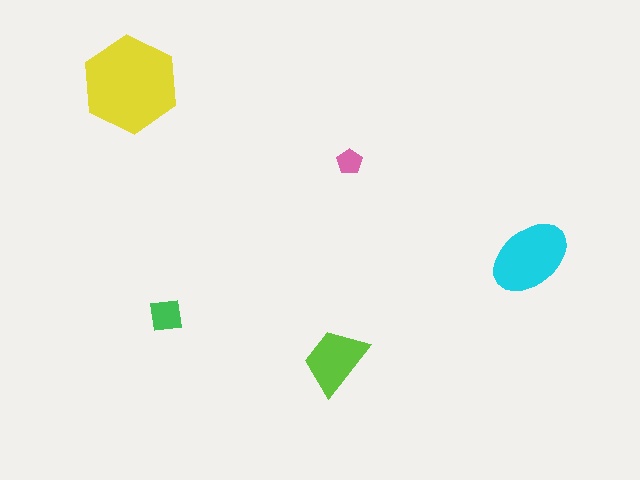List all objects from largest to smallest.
The yellow hexagon, the cyan ellipse, the lime trapezoid, the green square, the pink pentagon.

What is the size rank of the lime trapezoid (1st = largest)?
3rd.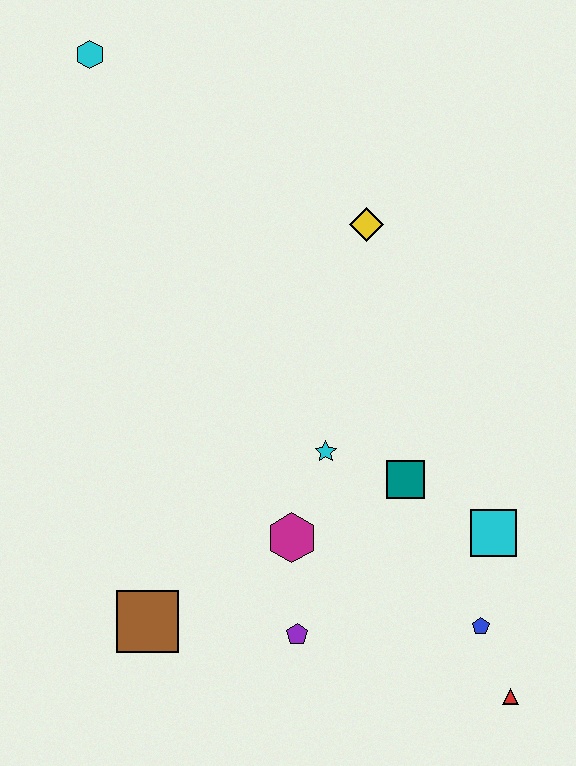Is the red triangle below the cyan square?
Yes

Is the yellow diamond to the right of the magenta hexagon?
Yes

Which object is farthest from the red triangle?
The cyan hexagon is farthest from the red triangle.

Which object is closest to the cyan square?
The blue pentagon is closest to the cyan square.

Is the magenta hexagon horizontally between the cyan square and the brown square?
Yes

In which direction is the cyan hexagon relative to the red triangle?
The cyan hexagon is above the red triangle.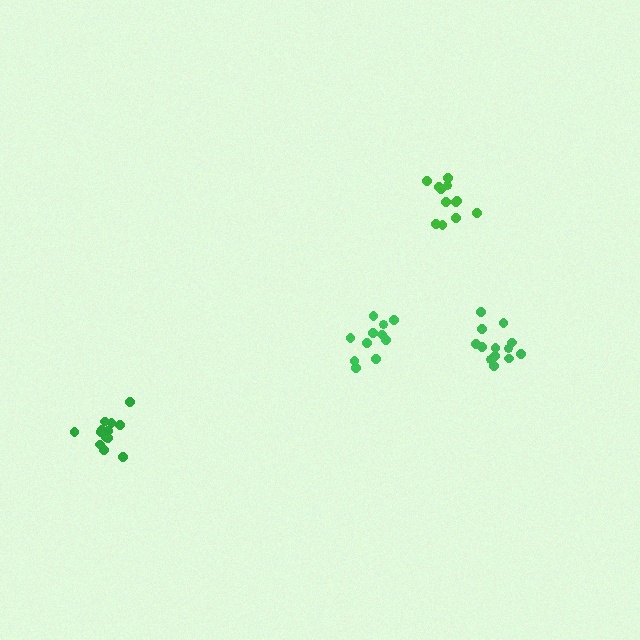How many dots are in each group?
Group 1: 11 dots, Group 2: 13 dots, Group 3: 12 dots, Group 4: 13 dots (49 total).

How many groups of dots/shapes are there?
There are 4 groups.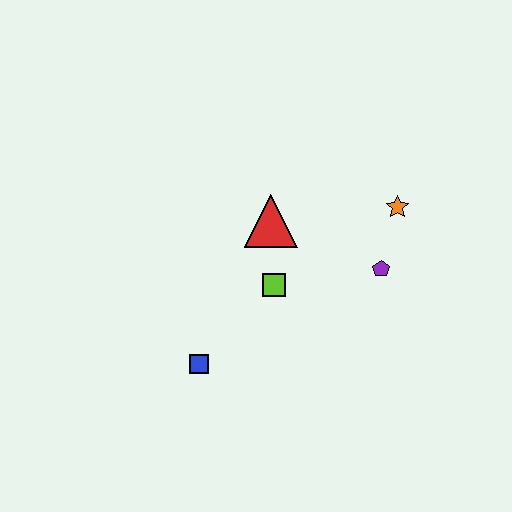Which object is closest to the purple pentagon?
The orange star is closest to the purple pentagon.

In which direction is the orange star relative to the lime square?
The orange star is to the right of the lime square.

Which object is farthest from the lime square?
The orange star is farthest from the lime square.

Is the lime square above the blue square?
Yes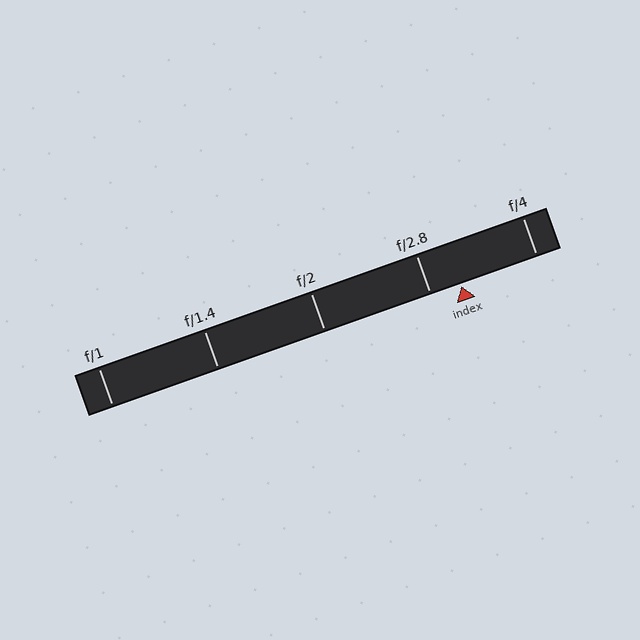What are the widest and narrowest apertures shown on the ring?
The widest aperture shown is f/1 and the narrowest is f/4.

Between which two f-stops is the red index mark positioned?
The index mark is between f/2.8 and f/4.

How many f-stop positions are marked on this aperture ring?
There are 5 f-stop positions marked.